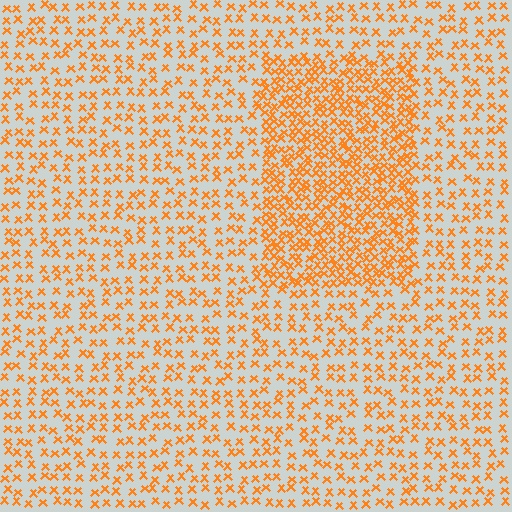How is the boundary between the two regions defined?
The boundary is defined by a change in element density (approximately 2.2x ratio). All elements are the same color, size, and shape.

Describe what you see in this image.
The image contains small orange elements arranged at two different densities. A rectangle-shaped region is visible where the elements are more densely packed than the surrounding area.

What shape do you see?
I see a rectangle.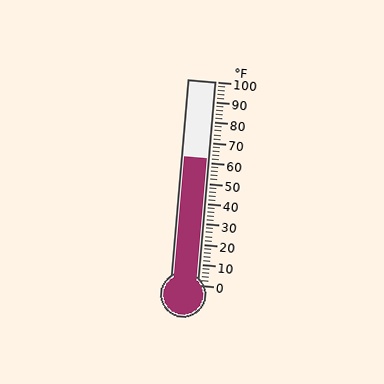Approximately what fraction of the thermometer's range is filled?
The thermometer is filled to approximately 60% of its range.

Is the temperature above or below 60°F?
The temperature is above 60°F.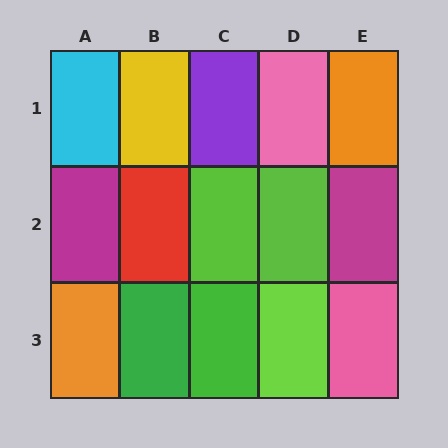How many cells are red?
1 cell is red.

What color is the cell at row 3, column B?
Green.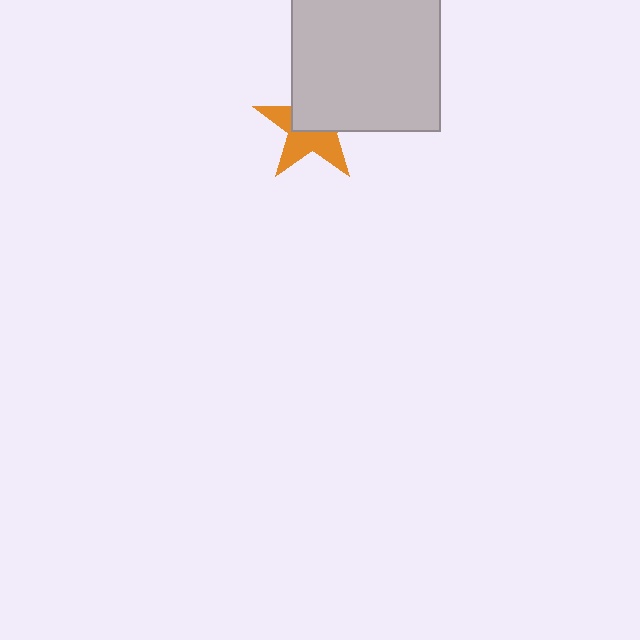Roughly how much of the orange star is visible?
About half of it is visible (roughly 51%).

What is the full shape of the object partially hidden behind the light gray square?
The partially hidden object is an orange star.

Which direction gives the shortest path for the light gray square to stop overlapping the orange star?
Moving toward the upper-right gives the shortest separation.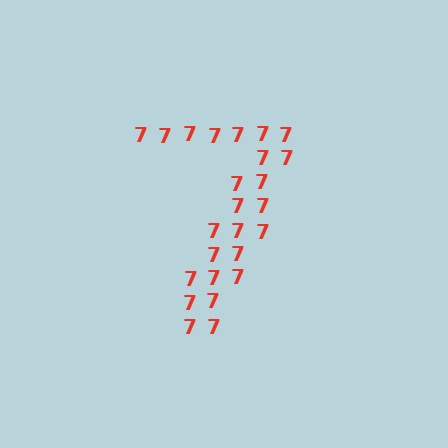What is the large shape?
The large shape is the digit 7.